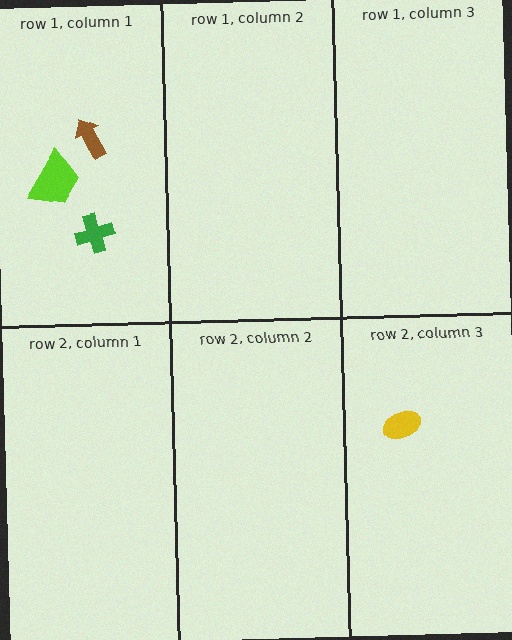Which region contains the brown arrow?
The row 1, column 1 region.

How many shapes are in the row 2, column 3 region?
1.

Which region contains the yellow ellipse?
The row 2, column 3 region.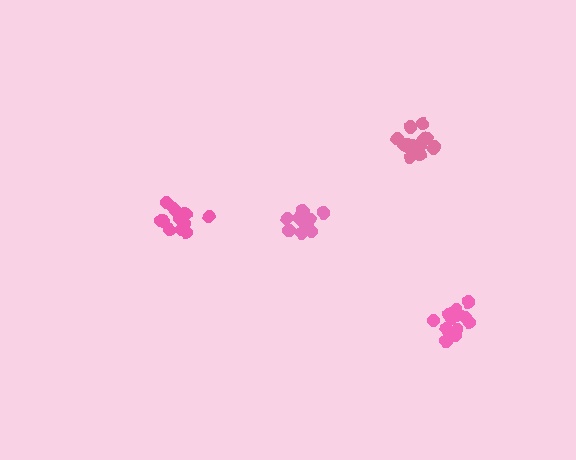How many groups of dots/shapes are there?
There are 4 groups.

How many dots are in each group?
Group 1: 16 dots, Group 2: 17 dots, Group 3: 14 dots, Group 4: 14 dots (61 total).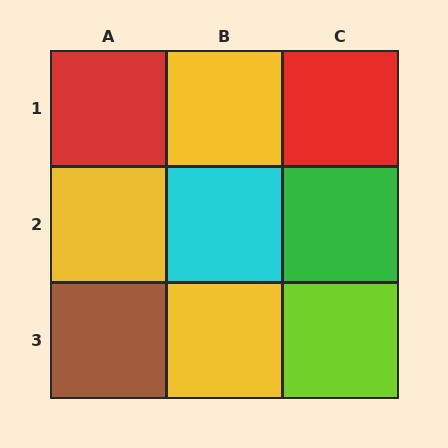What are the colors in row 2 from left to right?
Yellow, cyan, green.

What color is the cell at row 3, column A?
Brown.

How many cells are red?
2 cells are red.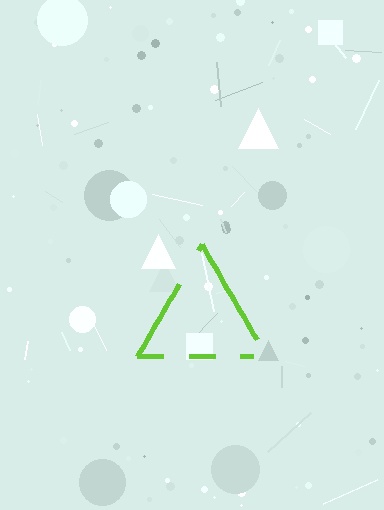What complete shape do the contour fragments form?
The contour fragments form a triangle.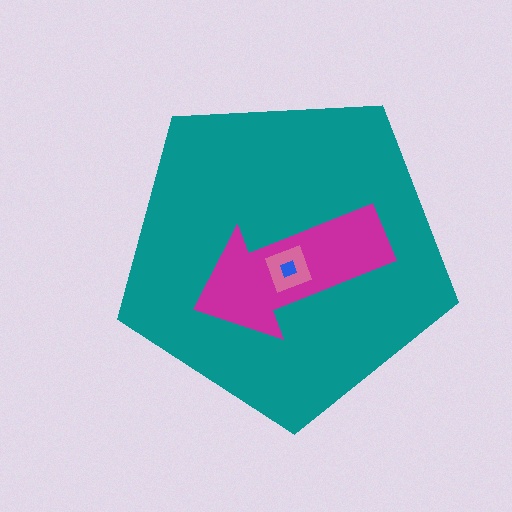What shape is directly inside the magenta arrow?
The pink diamond.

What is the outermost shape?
The teal pentagon.